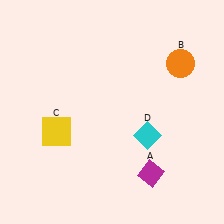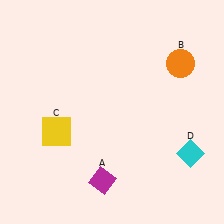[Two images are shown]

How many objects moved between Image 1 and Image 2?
2 objects moved between the two images.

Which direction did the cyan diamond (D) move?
The cyan diamond (D) moved right.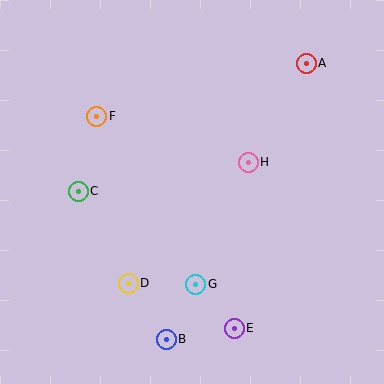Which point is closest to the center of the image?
Point H at (248, 162) is closest to the center.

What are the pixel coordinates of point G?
Point G is at (196, 284).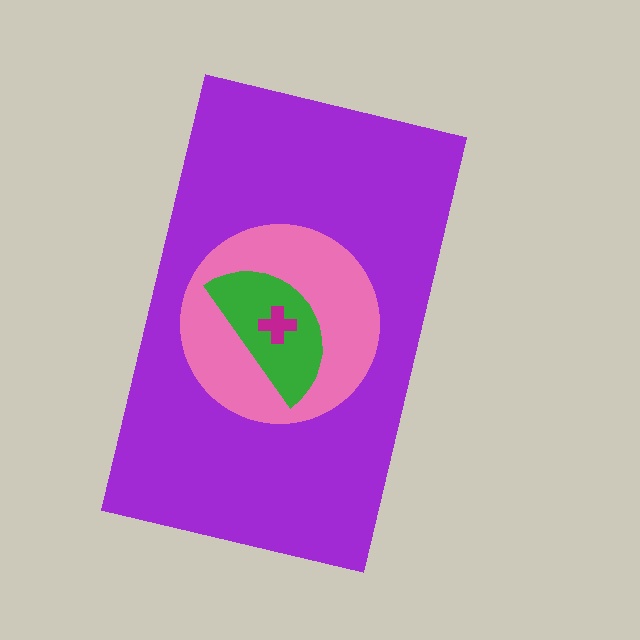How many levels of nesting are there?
4.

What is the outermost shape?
The purple rectangle.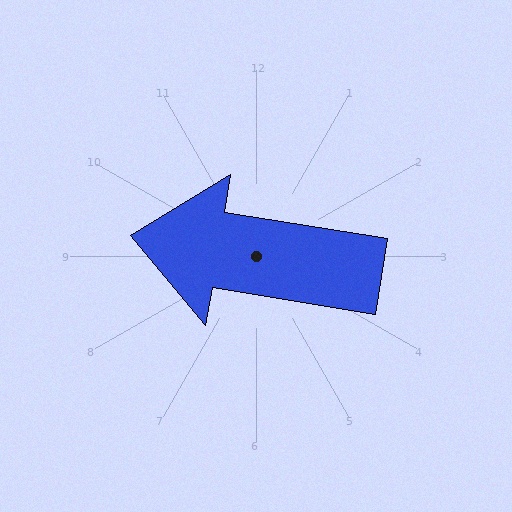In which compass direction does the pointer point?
West.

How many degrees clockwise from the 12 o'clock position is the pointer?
Approximately 279 degrees.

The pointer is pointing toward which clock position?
Roughly 9 o'clock.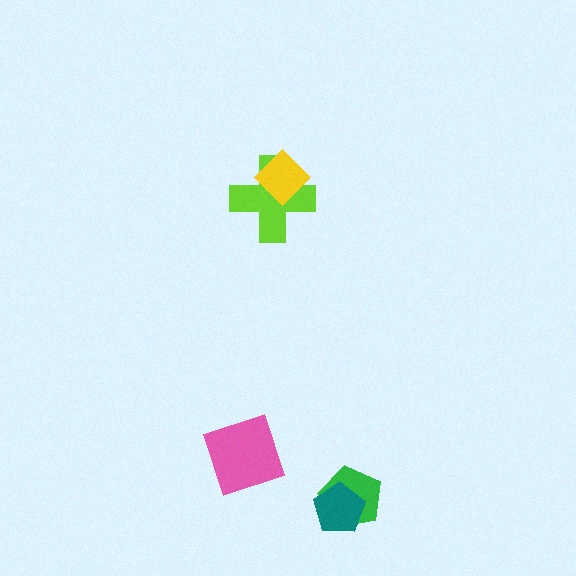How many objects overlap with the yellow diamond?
1 object overlaps with the yellow diamond.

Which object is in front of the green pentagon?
The teal pentagon is in front of the green pentagon.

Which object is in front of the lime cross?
The yellow diamond is in front of the lime cross.